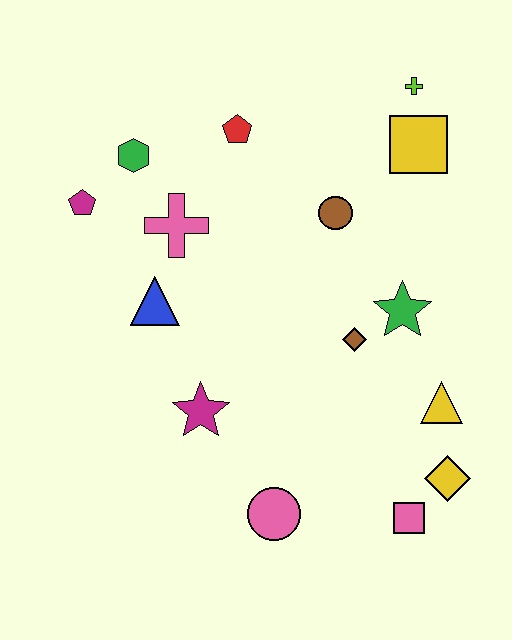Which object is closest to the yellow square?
The lime cross is closest to the yellow square.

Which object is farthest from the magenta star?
The lime cross is farthest from the magenta star.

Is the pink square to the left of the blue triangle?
No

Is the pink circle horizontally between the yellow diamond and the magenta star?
Yes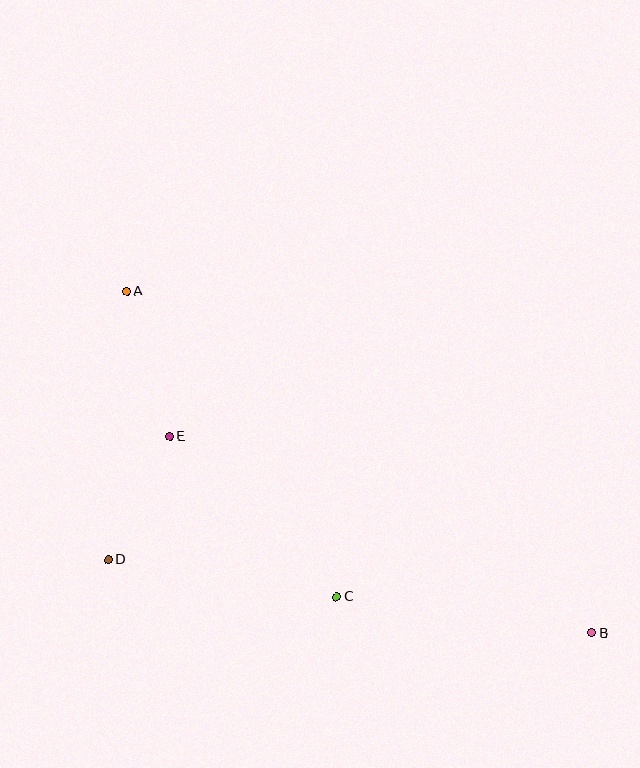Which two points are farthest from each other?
Points A and B are farthest from each other.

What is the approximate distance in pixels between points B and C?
The distance between B and C is approximately 257 pixels.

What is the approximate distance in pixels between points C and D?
The distance between C and D is approximately 232 pixels.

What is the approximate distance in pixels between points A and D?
The distance between A and D is approximately 269 pixels.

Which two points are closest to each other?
Points D and E are closest to each other.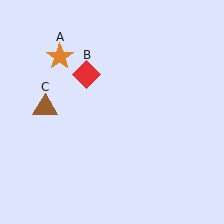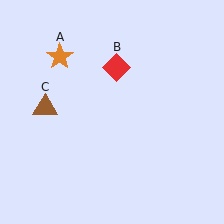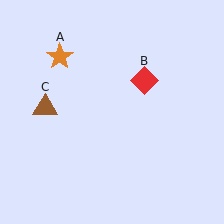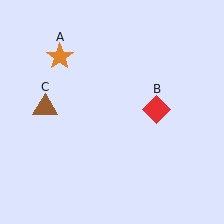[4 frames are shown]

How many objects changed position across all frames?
1 object changed position: red diamond (object B).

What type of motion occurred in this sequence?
The red diamond (object B) rotated clockwise around the center of the scene.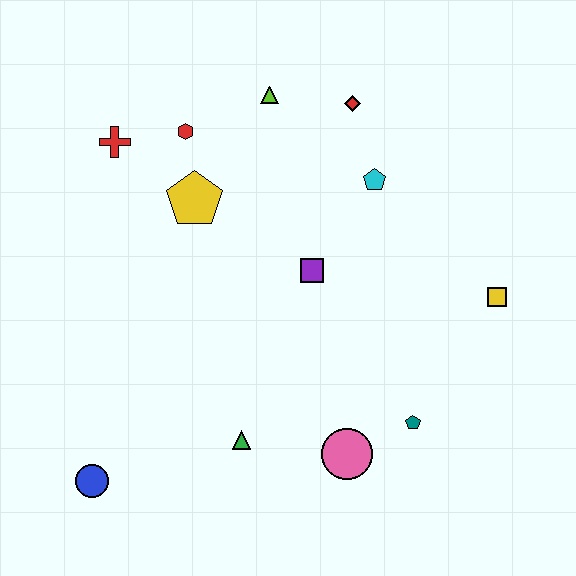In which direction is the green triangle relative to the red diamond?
The green triangle is below the red diamond.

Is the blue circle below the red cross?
Yes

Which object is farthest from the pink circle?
The red cross is farthest from the pink circle.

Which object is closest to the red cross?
The red hexagon is closest to the red cross.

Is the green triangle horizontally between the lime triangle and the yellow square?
No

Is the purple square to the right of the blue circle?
Yes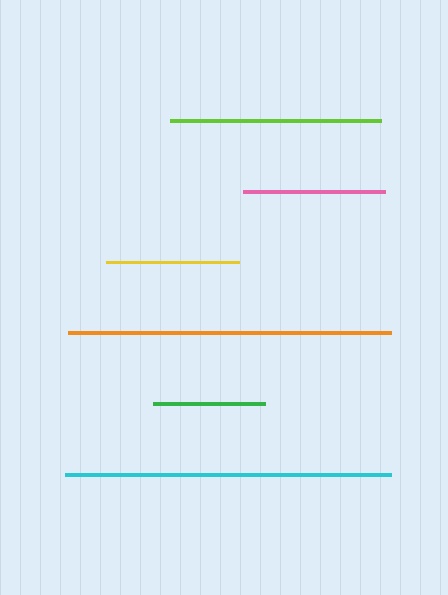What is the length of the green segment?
The green segment is approximately 112 pixels long.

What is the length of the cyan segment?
The cyan segment is approximately 326 pixels long.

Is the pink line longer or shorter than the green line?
The pink line is longer than the green line.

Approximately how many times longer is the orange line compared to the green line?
The orange line is approximately 2.9 times the length of the green line.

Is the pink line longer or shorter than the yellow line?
The pink line is longer than the yellow line.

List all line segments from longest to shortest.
From longest to shortest: cyan, orange, lime, pink, yellow, green.